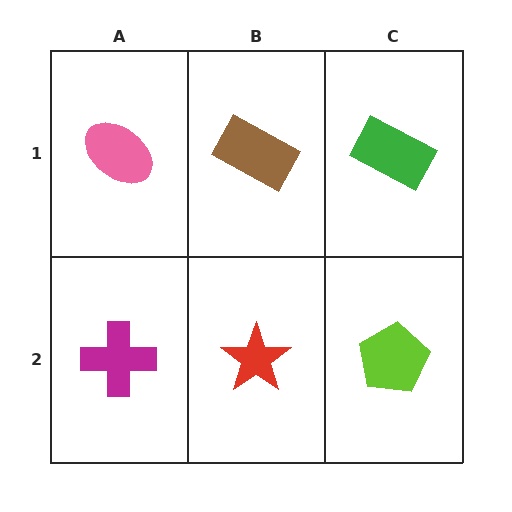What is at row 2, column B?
A red star.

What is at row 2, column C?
A lime pentagon.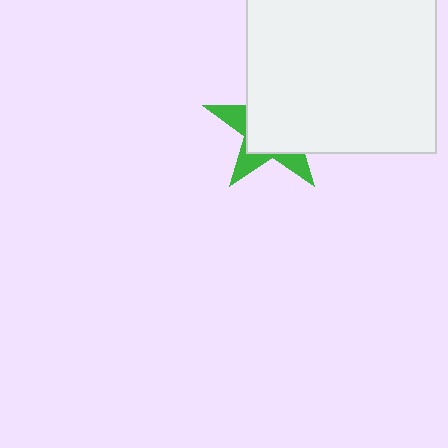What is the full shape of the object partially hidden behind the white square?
The partially hidden object is a green star.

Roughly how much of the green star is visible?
A small part of it is visible (roughly 33%).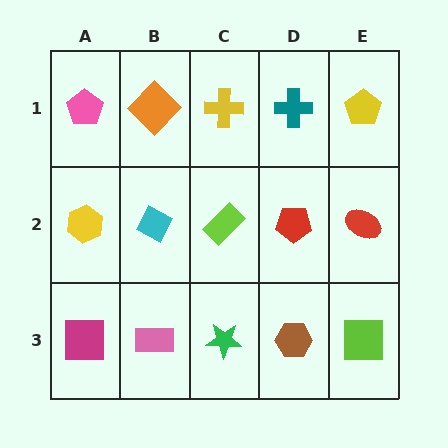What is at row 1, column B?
An orange diamond.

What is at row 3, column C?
A green star.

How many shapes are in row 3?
5 shapes.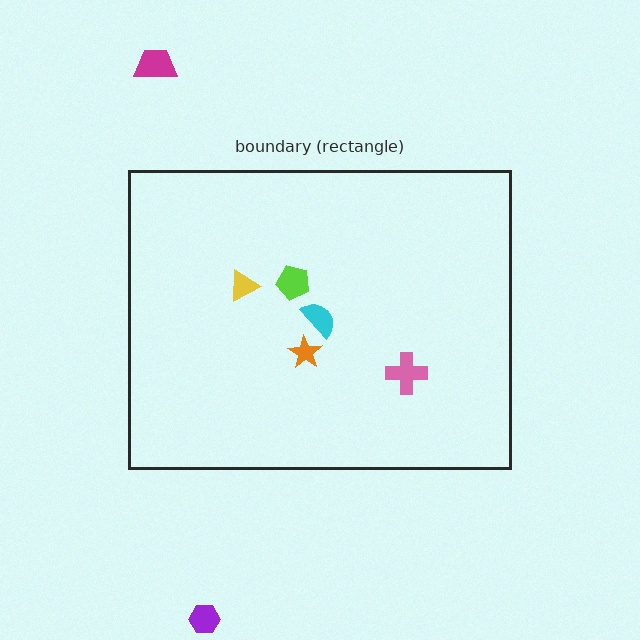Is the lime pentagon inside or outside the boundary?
Inside.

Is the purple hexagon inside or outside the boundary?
Outside.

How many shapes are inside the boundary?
5 inside, 2 outside.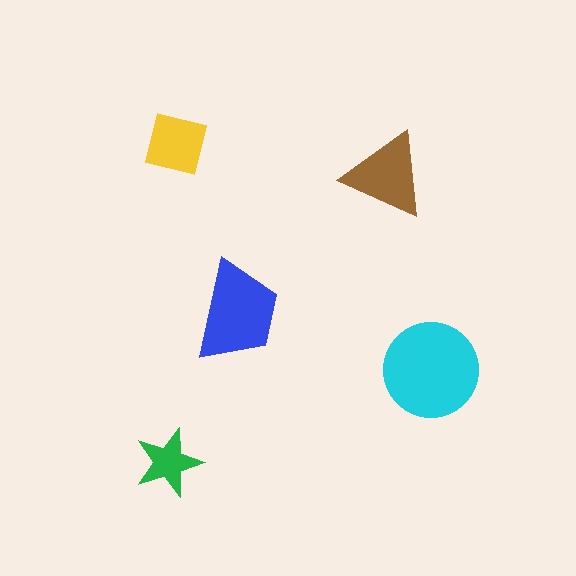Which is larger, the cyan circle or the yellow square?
The cyan circle.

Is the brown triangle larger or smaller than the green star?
Larger.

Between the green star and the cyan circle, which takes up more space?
The cyan circle.